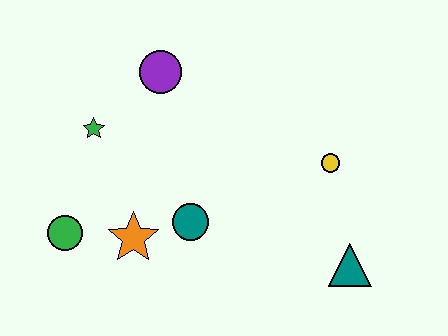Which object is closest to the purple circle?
The green star is closest to the purple circle.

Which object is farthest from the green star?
The teal triangle is farthest from the green star.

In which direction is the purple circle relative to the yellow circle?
The purple circle is to the left of the yellow circle.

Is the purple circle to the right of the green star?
Yes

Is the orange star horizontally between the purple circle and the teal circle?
No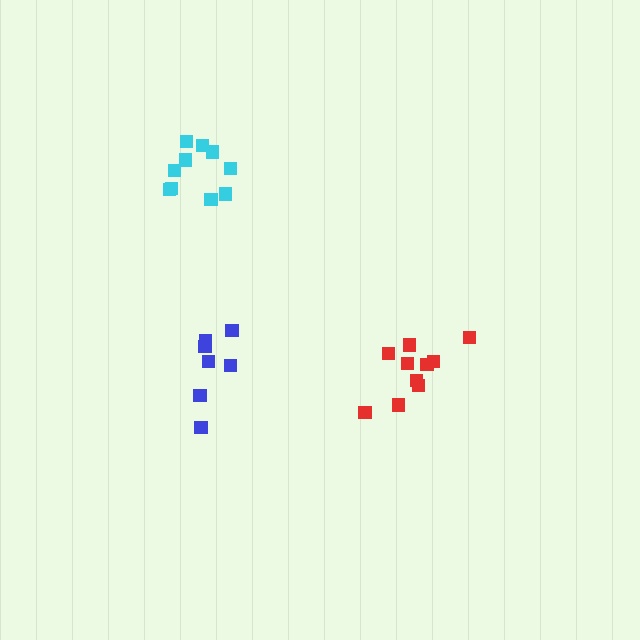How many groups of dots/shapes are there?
There are 3 groups.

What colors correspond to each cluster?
The clusters are colored: cyan, red, blue.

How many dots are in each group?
Group 1: 10 dots, Group 2: 10 dots, Group 3: 7 dots (27 total).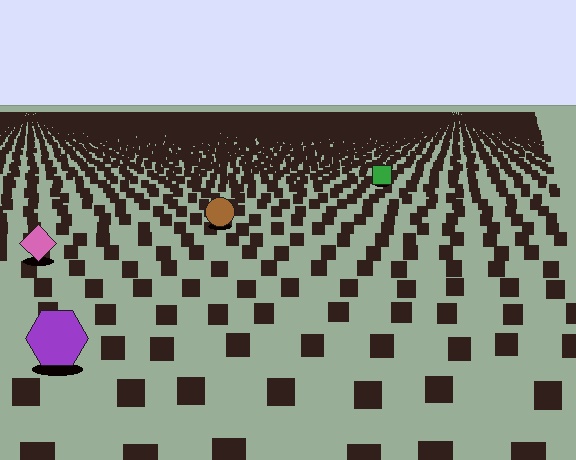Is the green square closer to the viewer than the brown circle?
No. The brown circle is closer — you can tell from the texture gradient: the ground texture is coarser near it.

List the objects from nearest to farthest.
From nearest to farthest: the purple hexagon, the pink diamond, the brown circle, the green square.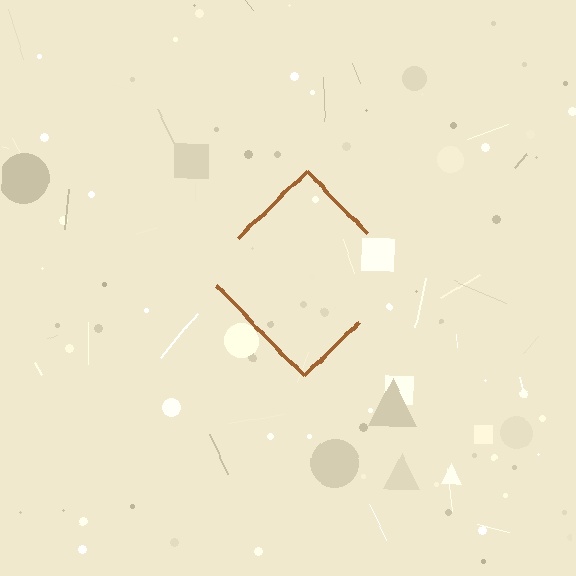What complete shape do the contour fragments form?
The contour fragments form a diamond.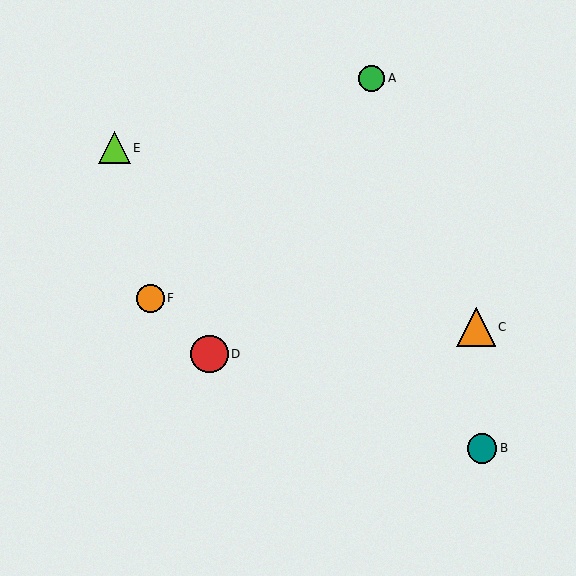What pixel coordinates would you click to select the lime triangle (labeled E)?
Click at (114, 148) to select the lime triangle E.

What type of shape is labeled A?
Shape A is a green circle.